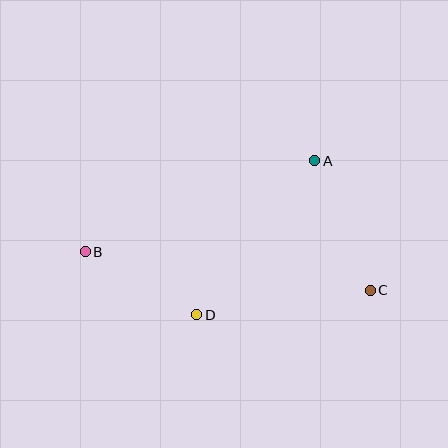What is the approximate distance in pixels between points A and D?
The distance between A and D is approximately 194 pixels.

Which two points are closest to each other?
Points B and D are closest to each other.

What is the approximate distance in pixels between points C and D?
The distance between C and D is approximately 176 pixels.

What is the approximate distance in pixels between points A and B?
The distance between A and B is approximately 247 pixels.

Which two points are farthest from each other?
Points B and C are farthest from each other.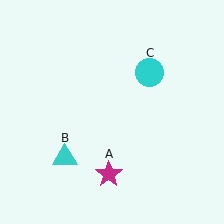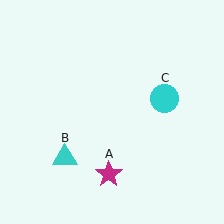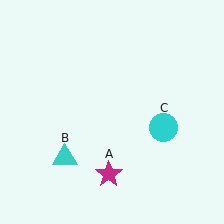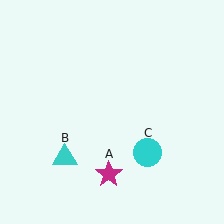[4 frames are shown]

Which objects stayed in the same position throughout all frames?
Magenta star (object A) and cyan triangle (object B) remained stationary.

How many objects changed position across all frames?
1 object changed position: cyan circle (object C).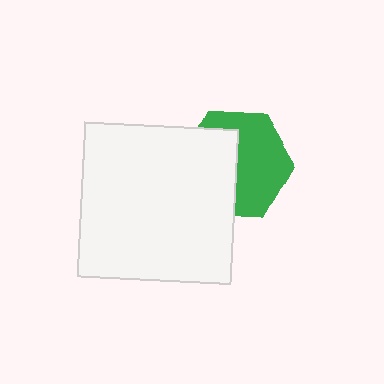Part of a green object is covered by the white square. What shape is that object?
It is a hexagon.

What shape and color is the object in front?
The object in front is a white square.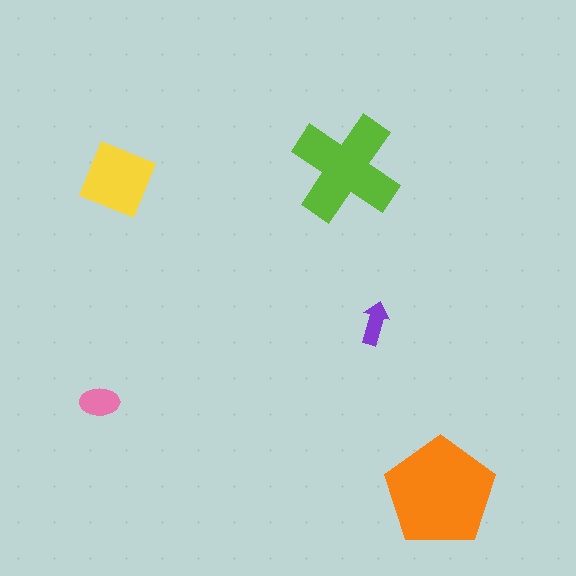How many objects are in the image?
There are 5 objects in the image.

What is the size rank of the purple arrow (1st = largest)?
5th.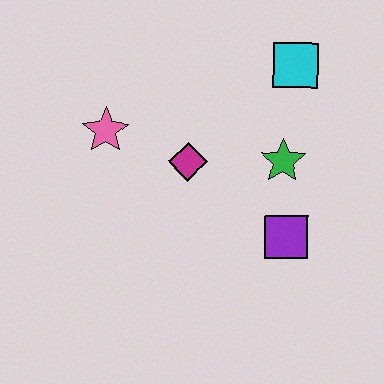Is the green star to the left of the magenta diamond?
No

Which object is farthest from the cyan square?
The pink star is farthest from the cyan square.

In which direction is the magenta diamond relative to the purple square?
The magenta diamond is to the left of the purple square.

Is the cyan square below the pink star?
No